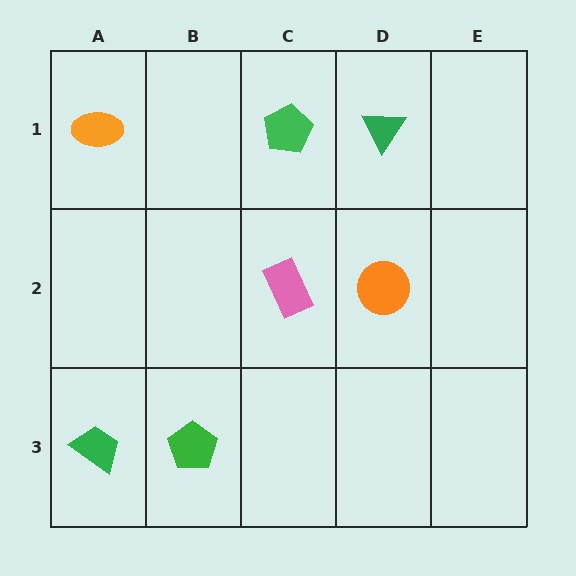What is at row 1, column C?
A green pentagon.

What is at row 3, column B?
A green pentagon.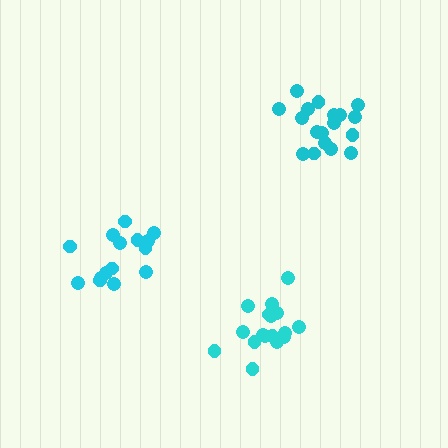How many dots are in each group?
Group 1: 18 dots, Group 2: 15 dots, Group 3: 17 dots (50 total).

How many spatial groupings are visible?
There are 3 spatial groupings.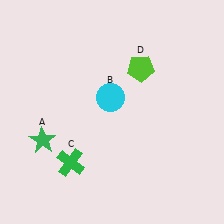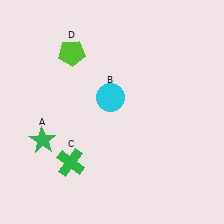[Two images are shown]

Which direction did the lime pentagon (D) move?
The lime pentagon (D) moved left.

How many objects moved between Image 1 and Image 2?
1 object moved between the two images.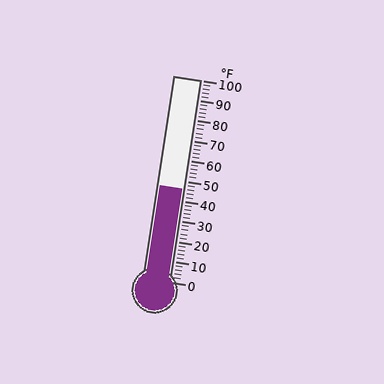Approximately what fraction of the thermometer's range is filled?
The thermometer is filled to approximately 45% of its range.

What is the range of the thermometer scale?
The thermometer scale ranges from 0°F to 100°F.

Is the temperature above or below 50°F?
The temperature is below 50°F.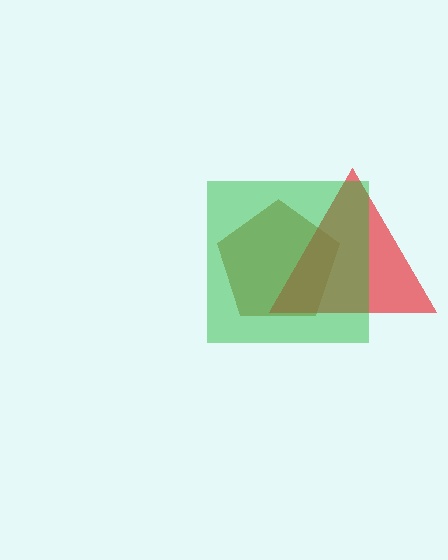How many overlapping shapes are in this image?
There are 3 overlapping shapes in the image.